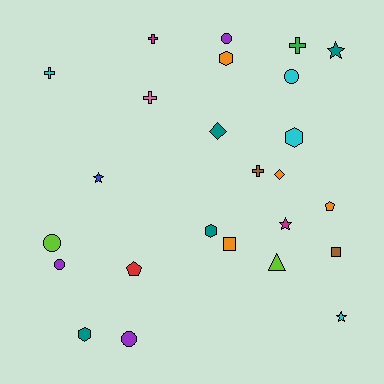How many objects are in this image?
There are 25 objects.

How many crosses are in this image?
There are 5 crosses.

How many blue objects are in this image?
There is 1 blue object.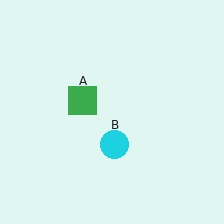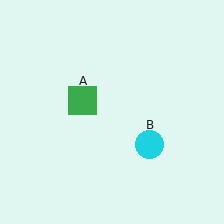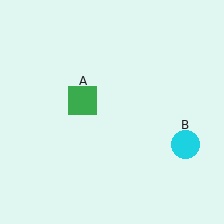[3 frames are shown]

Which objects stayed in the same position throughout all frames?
Green square (object A) remained stationary.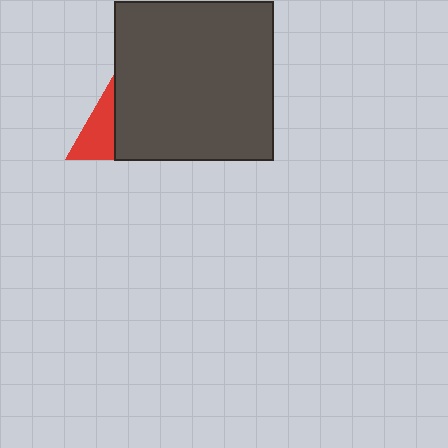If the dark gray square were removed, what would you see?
You would see the complete red triangle.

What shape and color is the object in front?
The object in front is a dark gray square.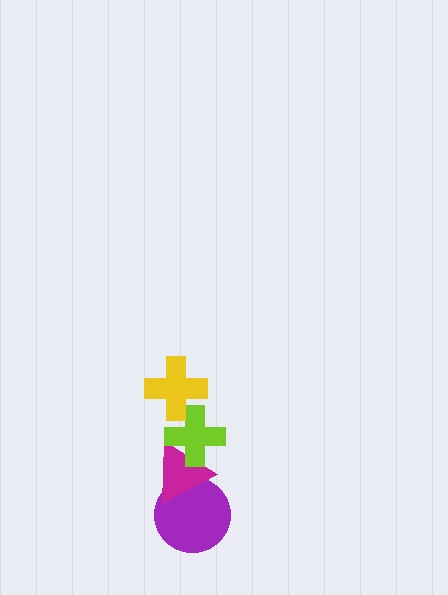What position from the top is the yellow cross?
The yellow cross is 1st from the top.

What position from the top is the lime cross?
The lime cross is 2nd from the top.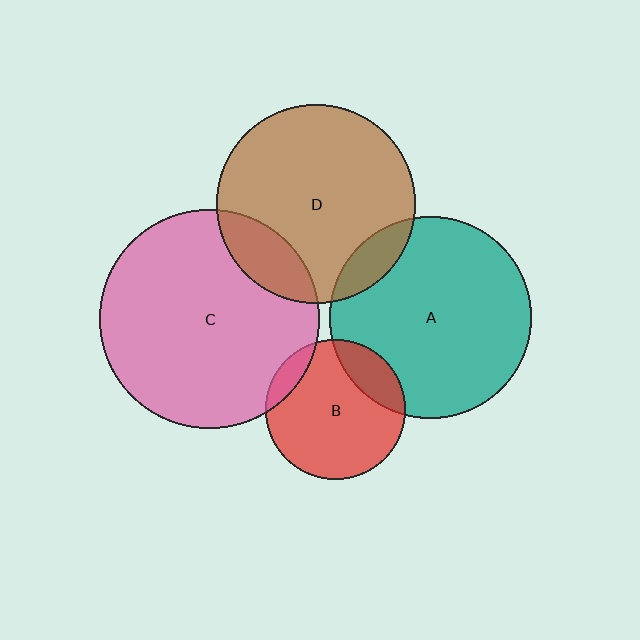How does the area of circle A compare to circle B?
Approximately 2.1 times.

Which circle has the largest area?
Circle C (pink).